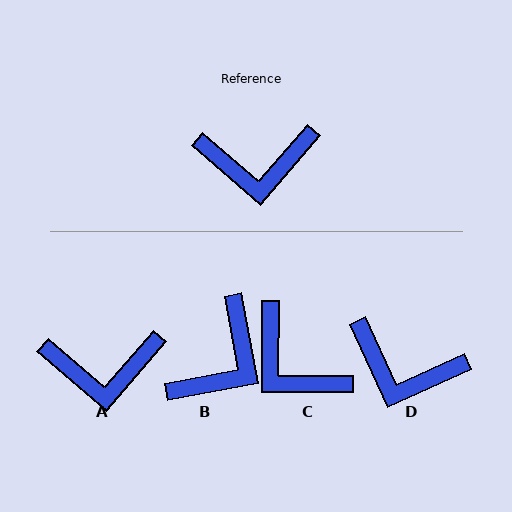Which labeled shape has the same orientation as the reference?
A.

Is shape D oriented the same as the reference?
No, it is off by about 25 degrees.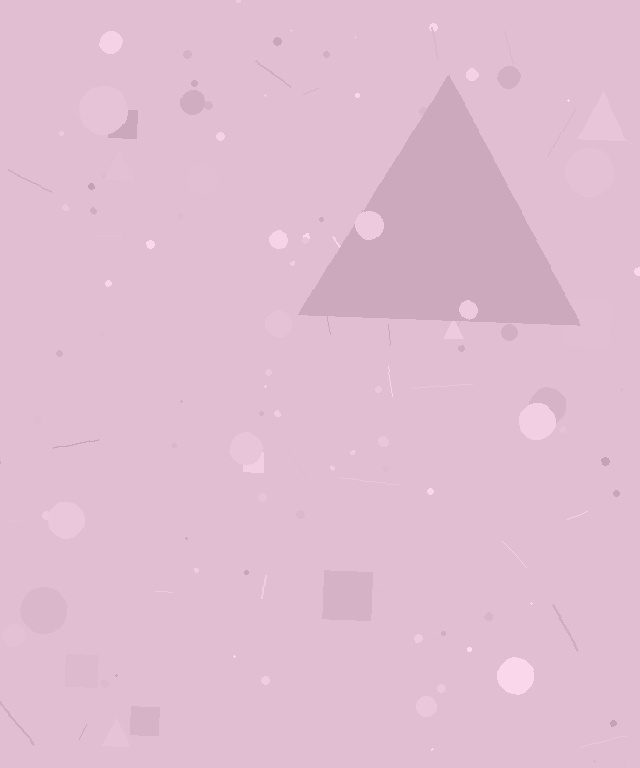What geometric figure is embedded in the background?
A triangle is embedded in the background.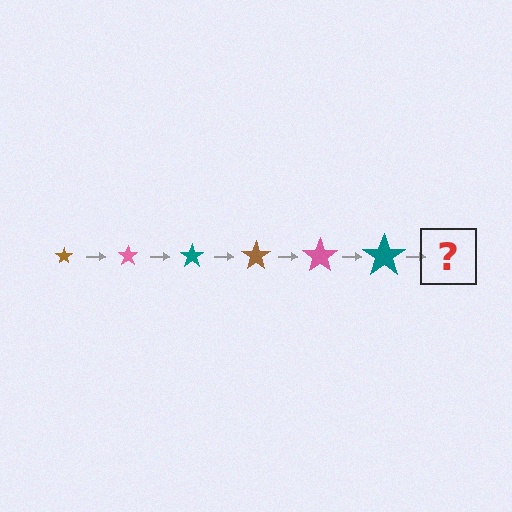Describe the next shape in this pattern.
It should be a brown star, larger than the previous one.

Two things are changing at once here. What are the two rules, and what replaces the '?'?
The two rules are that the star grows larger each step and the color cycles through brown, pink, and teal. The '?' should be a brown star, larger than the previous one.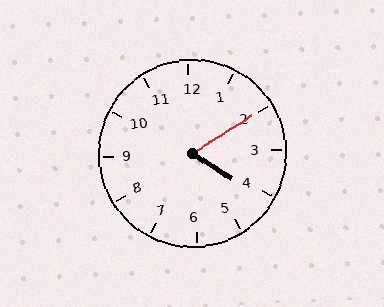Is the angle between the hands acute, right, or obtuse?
It is acute.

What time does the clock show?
4:10.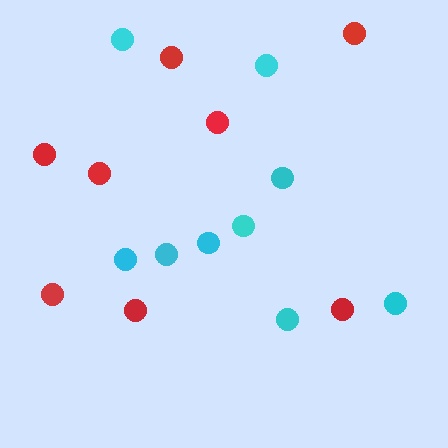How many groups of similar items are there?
There are 2 groups: one group of red circles (8) and one group of cyan circles (9).